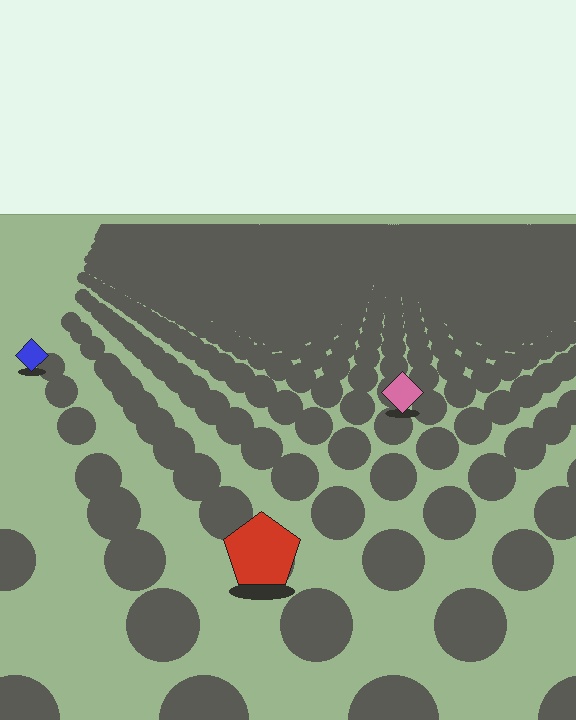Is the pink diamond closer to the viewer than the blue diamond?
Yes. The pink diamond is closer — you can tell from the texture gradient: the ground texture is coarser near it.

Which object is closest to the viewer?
The red pentagon is closest. The texture marks near it are larger and more spread out.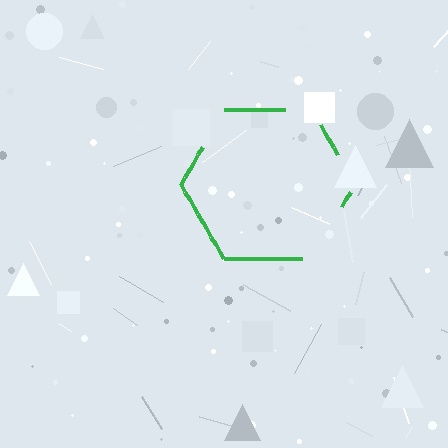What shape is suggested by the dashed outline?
The dashed outline suggests a hexagon.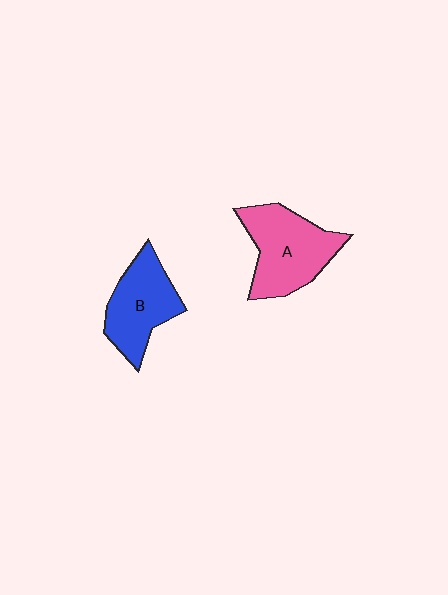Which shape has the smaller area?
Shape B (blue).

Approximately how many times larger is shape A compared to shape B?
Approximately 1.2 times.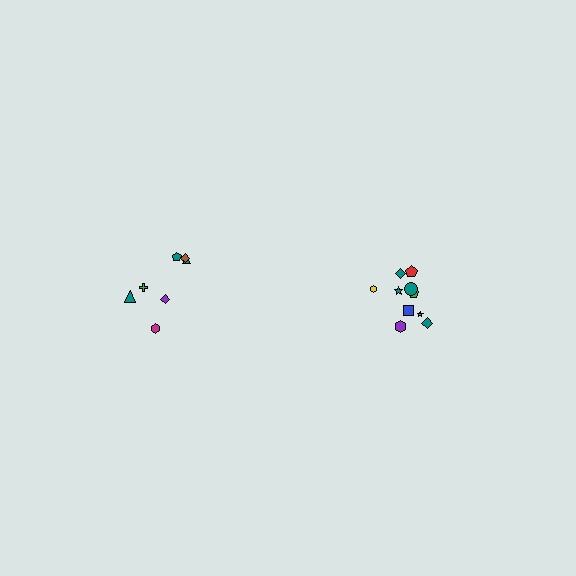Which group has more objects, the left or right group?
The right group.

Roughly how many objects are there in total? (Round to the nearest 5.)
Roughly 15 objects in total.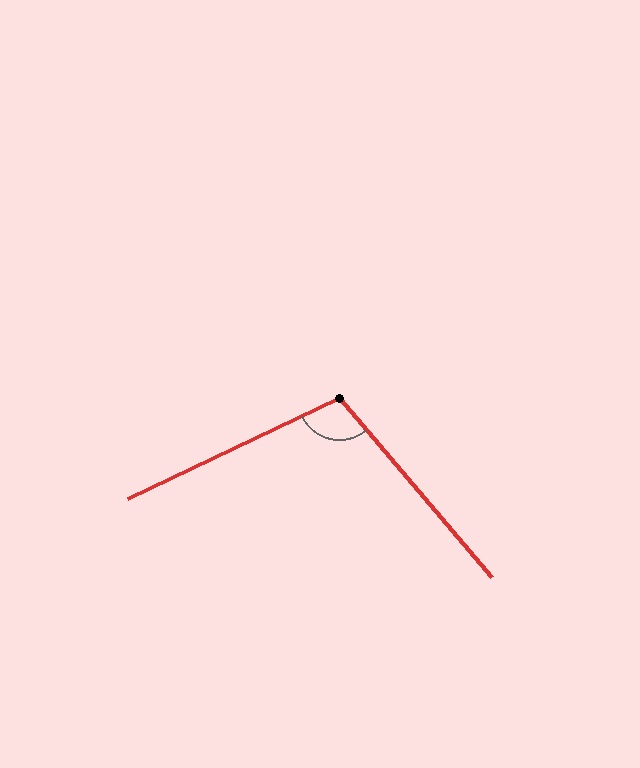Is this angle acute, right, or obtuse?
It is obtuse.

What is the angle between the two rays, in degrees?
Approximately 105 degrees.